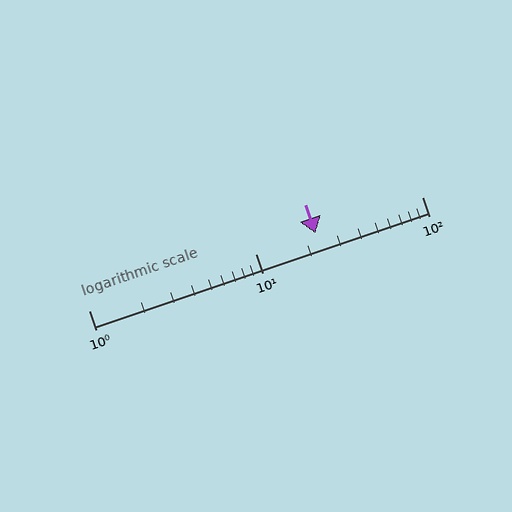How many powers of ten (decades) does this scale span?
The scale spans 2 decades, from 1 to 100.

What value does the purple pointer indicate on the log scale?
The pointer indicates approximately 23.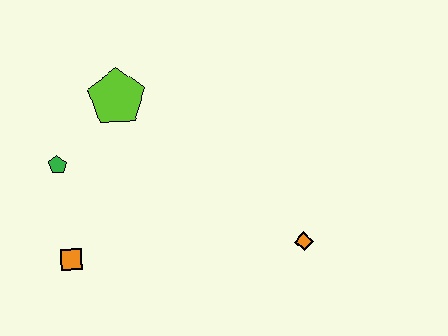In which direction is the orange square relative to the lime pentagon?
The orange square is below the lime pentagon.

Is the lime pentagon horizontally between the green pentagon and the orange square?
No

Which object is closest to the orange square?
The green pentagon is closest to the orange square.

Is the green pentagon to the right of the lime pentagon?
No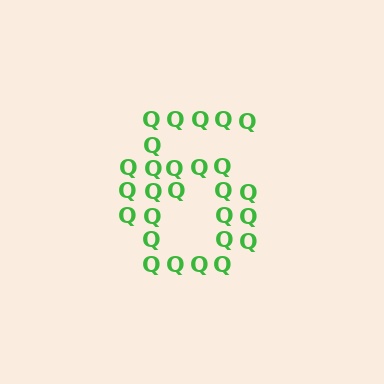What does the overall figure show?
The overall figure shows the digit 6.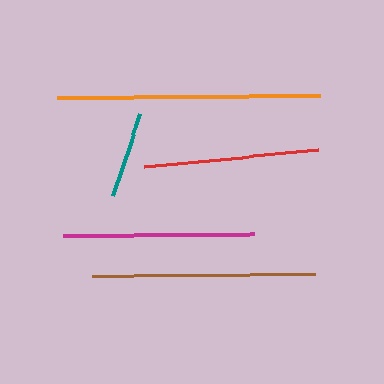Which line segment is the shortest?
The teal line is the shortest at approximately 86 pixels.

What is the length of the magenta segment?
The magenta segment is approximately 192 pixels long.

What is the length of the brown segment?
The brown segment is approximately 223 pixels long.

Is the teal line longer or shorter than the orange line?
The orange line is longer than the teal line.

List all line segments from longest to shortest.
From longest to shortest: orange, brown, magenta, red, teal.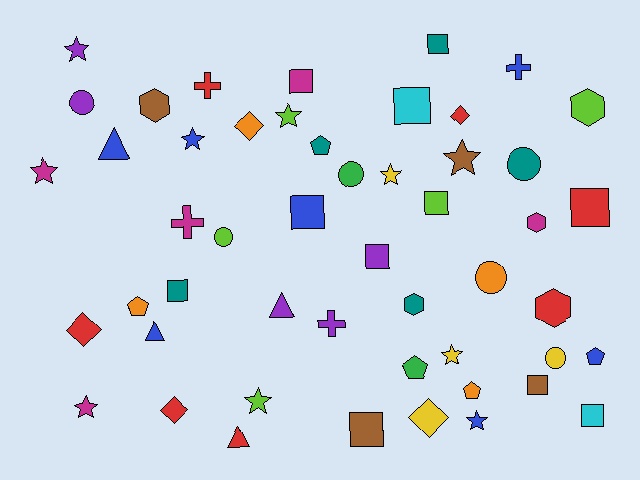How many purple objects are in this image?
There are 5 purple objects.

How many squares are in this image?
There are 11 squares.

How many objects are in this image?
There are 50 objects.